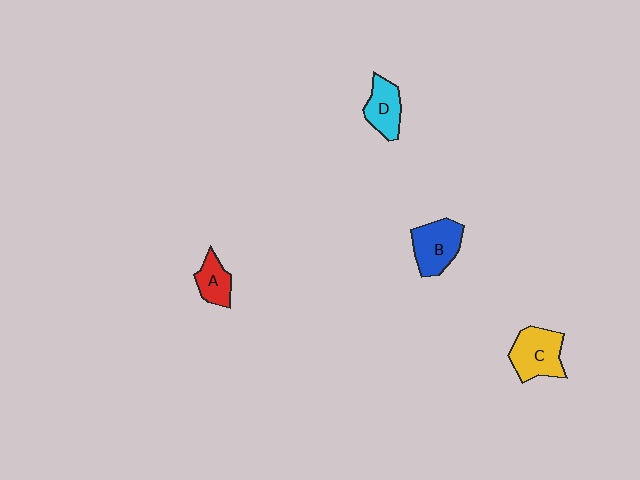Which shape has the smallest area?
Shape A (red).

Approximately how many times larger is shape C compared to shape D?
Approximately 1.3 times.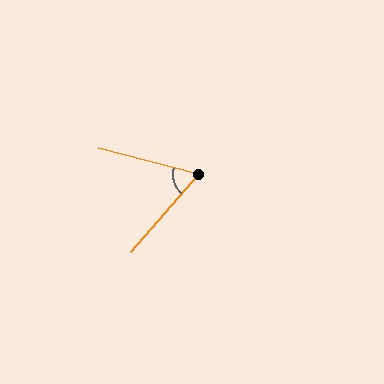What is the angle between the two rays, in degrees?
Approximately 64 degrees.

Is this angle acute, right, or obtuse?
It is acute.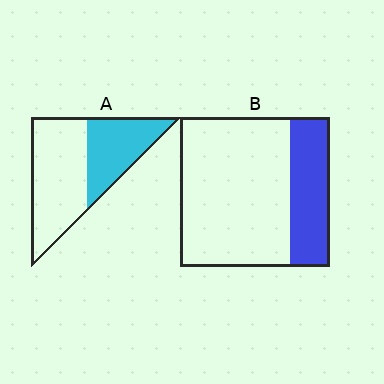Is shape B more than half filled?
No.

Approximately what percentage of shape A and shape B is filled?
A is approximately 40% and B is approximately 25%.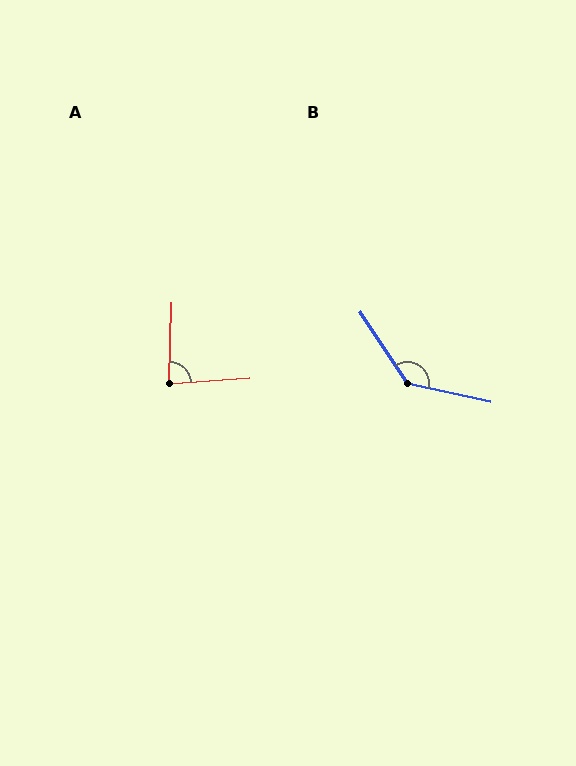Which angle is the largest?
B, at approximately 137 degrees.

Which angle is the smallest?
A, at approximately 84 degrees.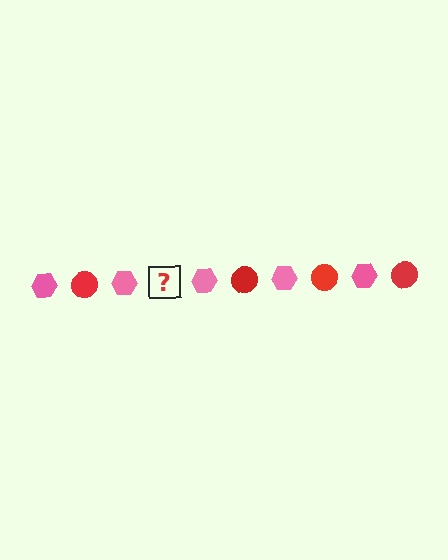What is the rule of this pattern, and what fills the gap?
The rule is that the pattern alternates between pink hexagon and red circle. The gap should be filled with a red circle.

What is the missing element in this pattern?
The missing element is a red circle.